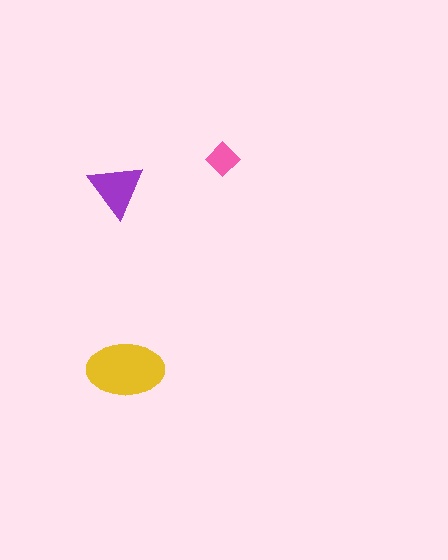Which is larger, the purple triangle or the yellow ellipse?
The yellow ellipse.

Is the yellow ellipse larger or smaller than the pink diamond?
Larger.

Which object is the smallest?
The pink diamond.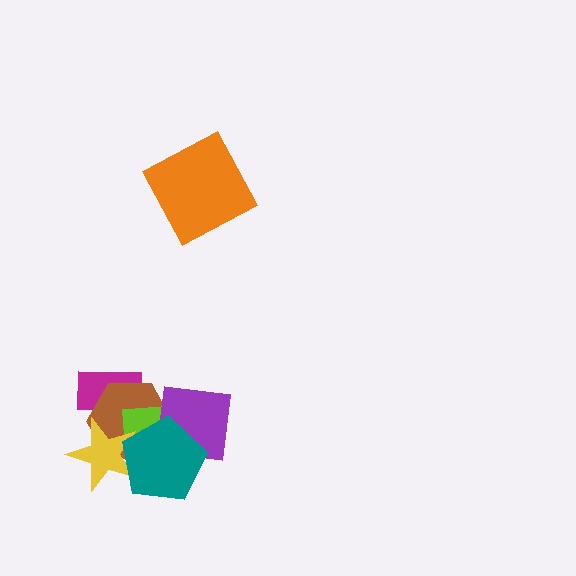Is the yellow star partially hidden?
Yes, it is partially covered by another shape.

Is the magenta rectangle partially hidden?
Yes, it is partially covered by another shape.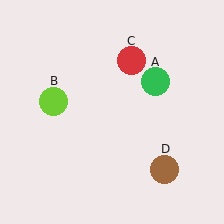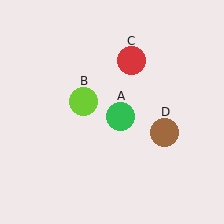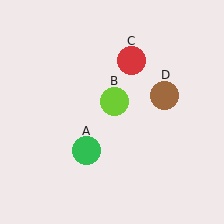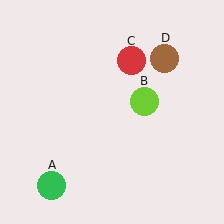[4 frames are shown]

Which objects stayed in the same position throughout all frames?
Red circle (object C) remained stationary.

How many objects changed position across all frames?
3 objects changed position: green circle (object A), lime circle (object B), brown circle (object D).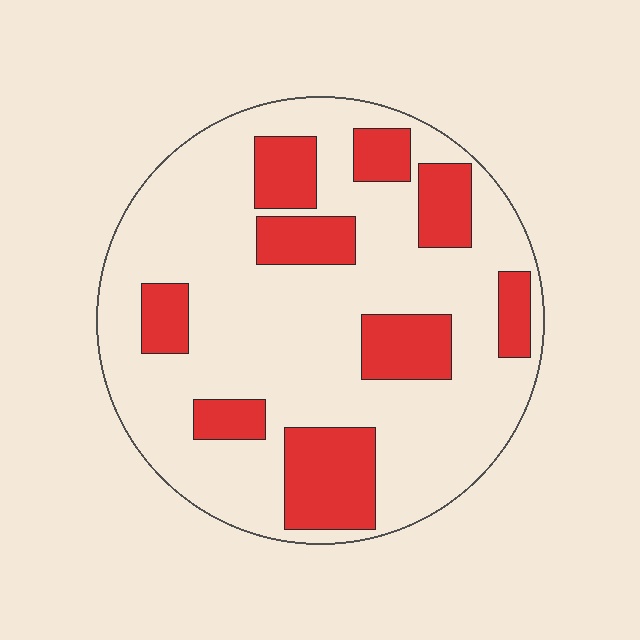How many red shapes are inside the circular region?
9.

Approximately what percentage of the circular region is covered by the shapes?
Approximately 25%.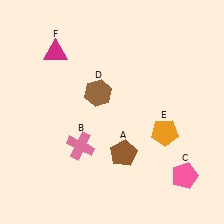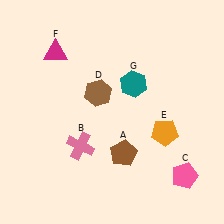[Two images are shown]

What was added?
A teal hexagon (G) was added in Image 2.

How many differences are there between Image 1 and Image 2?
There is 1 difference between the two images.